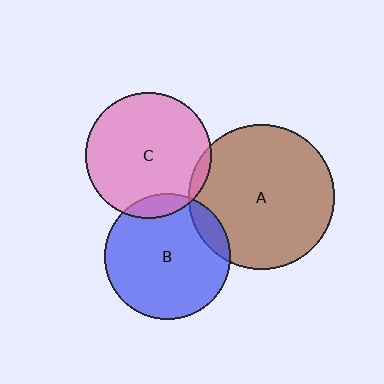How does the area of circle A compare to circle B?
Approximately 1.3 times.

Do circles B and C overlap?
Yes.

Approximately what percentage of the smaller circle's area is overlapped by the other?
Approximately 10%.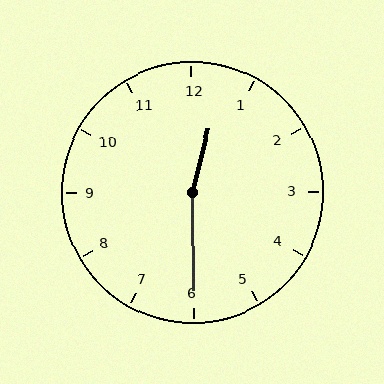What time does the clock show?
12:30.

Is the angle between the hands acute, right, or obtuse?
It is obtuse.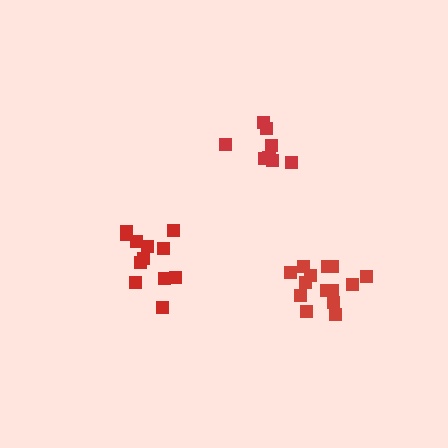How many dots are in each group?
Group 1: 9 dots, Group 2: 12 dots, Group 3: 14 dots (35 total).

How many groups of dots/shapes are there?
There are 3 groups.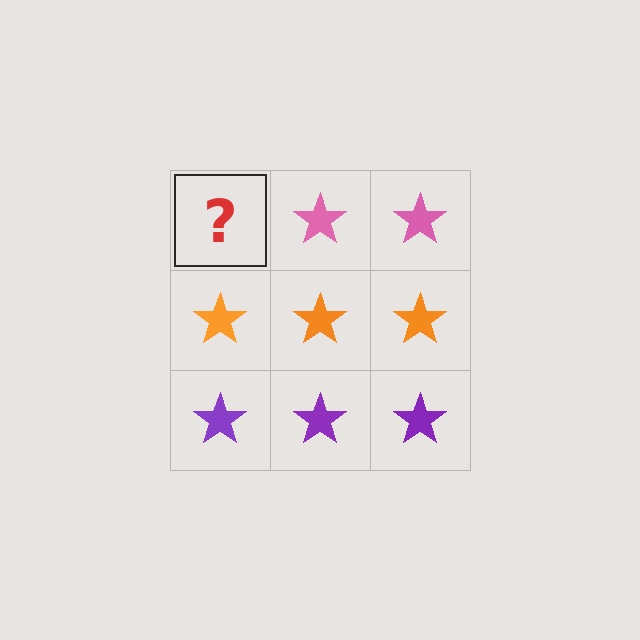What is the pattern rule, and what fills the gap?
The rule is that each row has a consistent color. The gap should be filled with a pink star.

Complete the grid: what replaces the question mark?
The question mark should be replaced with a pink star.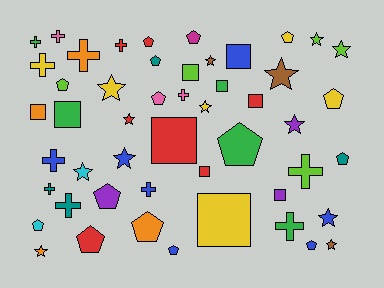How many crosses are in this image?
There are 12 crosses.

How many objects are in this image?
There are 50 objects.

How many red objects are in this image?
There are 7 red objects.